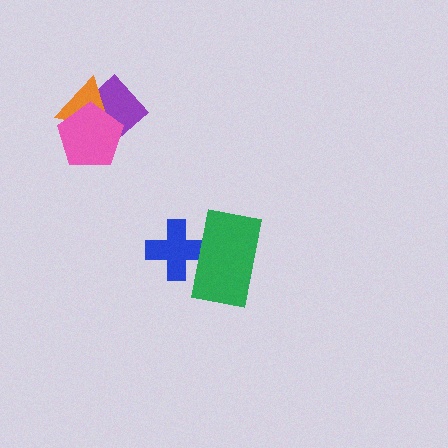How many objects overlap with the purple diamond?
2 objects overlap with the purple diamond.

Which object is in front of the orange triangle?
The pink pentagon is in front of the orange triangle.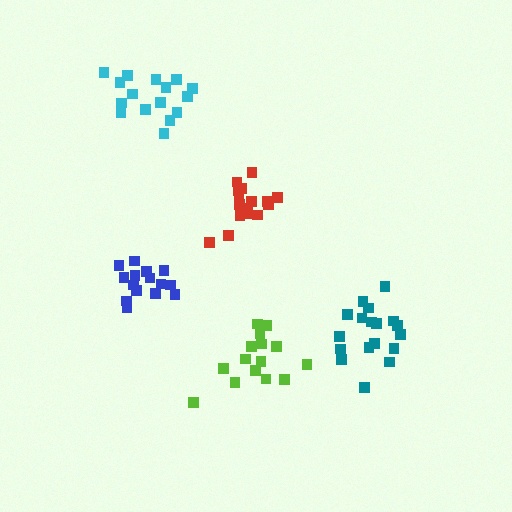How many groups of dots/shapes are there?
There are 5 groups.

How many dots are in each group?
Group 1: 16 dots, Group 2: 15 dots, Group 3: 18 dots, Group 4: 16 dots, Group 5: 15 dots (80 total).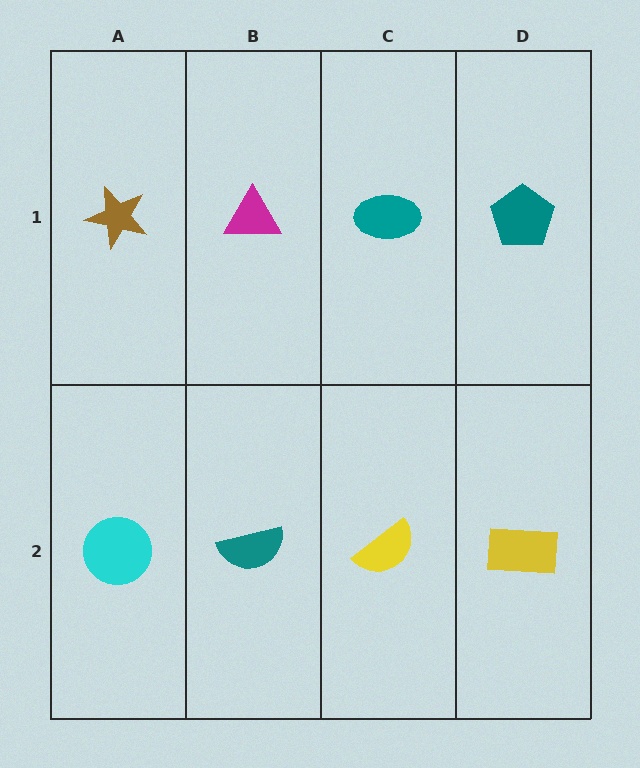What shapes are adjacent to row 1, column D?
A yellow rectangle (row 2, column D), a teal ellipse (row 1, column C).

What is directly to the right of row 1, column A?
A magenta triangle.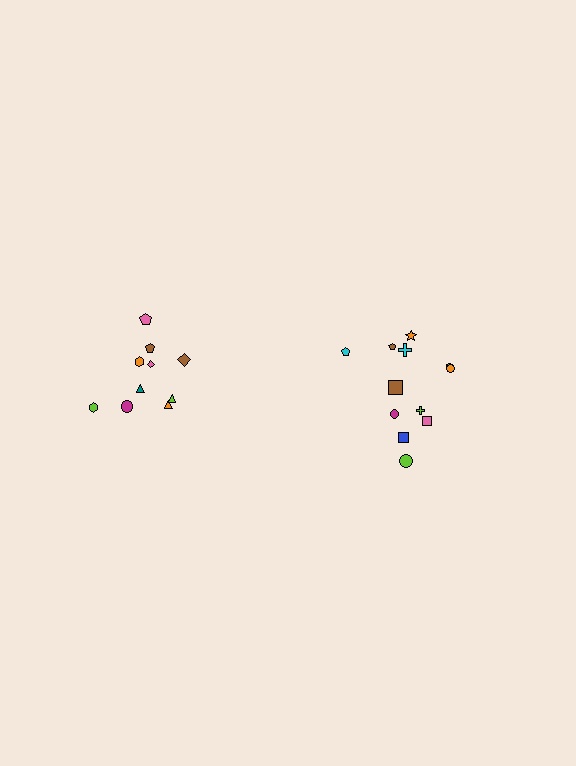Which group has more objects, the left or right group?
The right group.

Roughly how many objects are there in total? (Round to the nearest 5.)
Roughly 20 objects in total.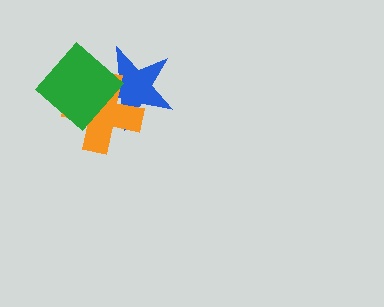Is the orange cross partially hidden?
Yes, it is partially covered by another shape.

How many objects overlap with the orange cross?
2 objects overlap with the orange cross.